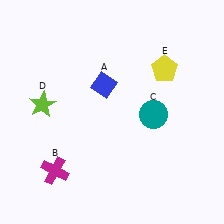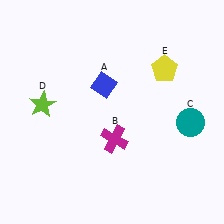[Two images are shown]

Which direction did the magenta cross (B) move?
The magenta cross (B) moved right.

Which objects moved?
The objects that moved are: the magenta cross (B), the teal circle (C).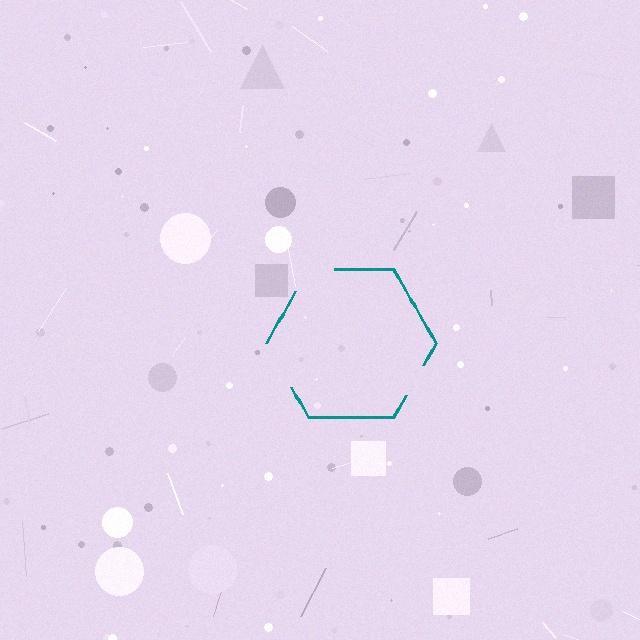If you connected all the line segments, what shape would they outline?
They would outline a hexagon.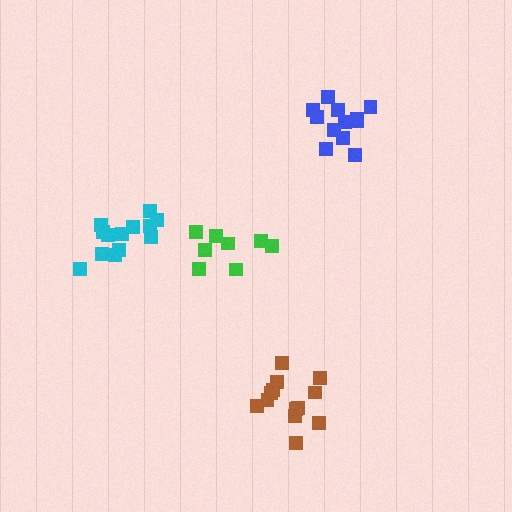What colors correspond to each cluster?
The clusters are colored: blue, cyan, brown, green.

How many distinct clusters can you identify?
There are 4 distinct clusters.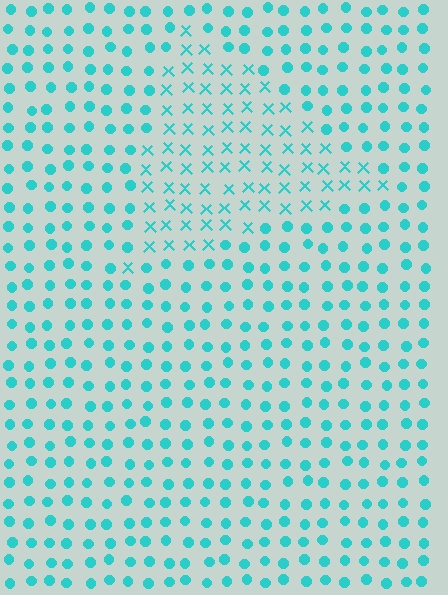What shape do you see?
I see a triangle.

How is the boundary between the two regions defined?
The boundary is defined by a change in element shape: X marks inside vs. circles outside. All elements share the same color and spacing.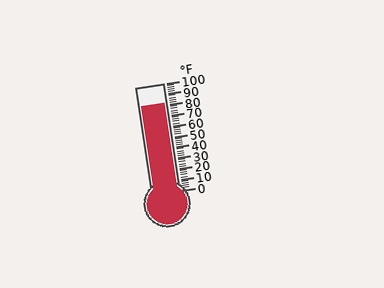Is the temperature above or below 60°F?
The temperature is above 60°F.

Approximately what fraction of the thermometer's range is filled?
The thermometer is filled to approximately 80% of its range.